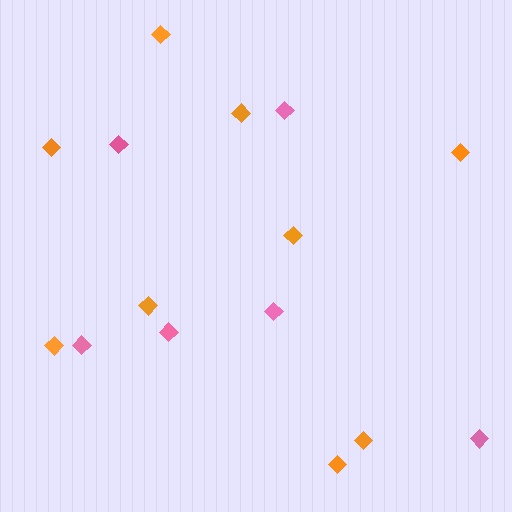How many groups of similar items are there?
There are 2 groups: one group of pink diamonds (6) and one group of orange diamonds (9).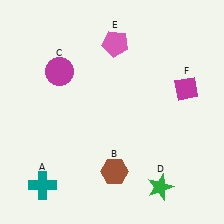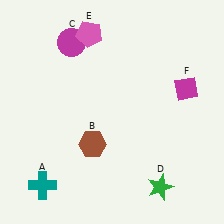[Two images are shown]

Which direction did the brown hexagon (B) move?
The brown hexagon (B) moved up.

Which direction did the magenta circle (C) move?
The magenta circle (C) moved up.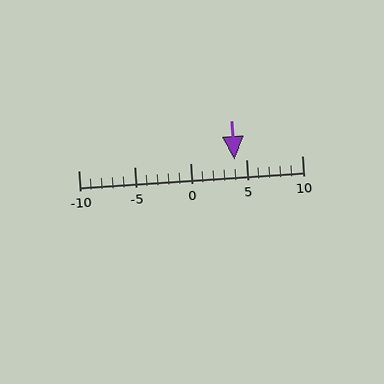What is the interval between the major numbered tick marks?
The major tick marks are spaced 5 units apart.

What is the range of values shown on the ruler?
The ruler shows values from -10 to 10.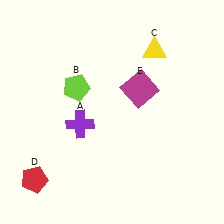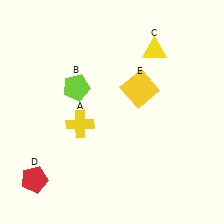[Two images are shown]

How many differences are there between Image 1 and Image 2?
There are 2 differences between the two images.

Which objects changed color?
A changed from purple to yellow. E changed from magenta to yellow.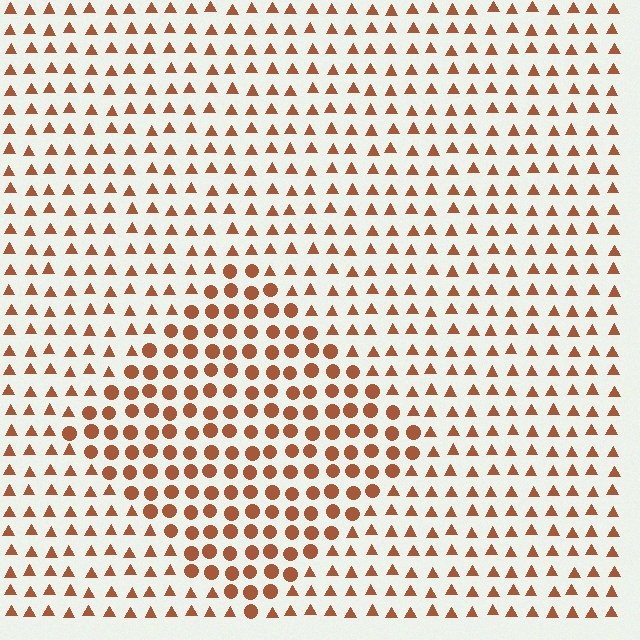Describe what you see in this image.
The image is filled with small brown elements arranged in a uniform grid. A diamond-shaped region contains circles, while the surrounding area contains triangles. The boundary is defined purely by the change in element shape.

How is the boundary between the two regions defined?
The boundary is defined by a change in element shape: circles inside vs. triangles outside. All elements share the same color and spacing.